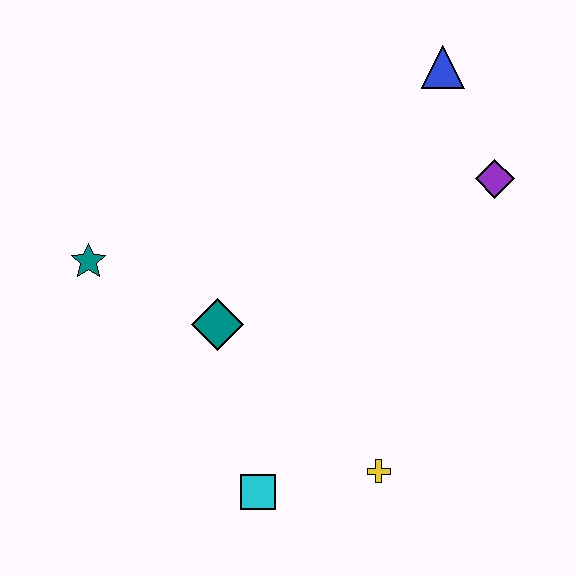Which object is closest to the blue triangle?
The purple diamond is closest to the blue triangle.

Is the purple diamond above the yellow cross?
Yes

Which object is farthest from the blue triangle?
The cyan square is farthest from the blue triangle.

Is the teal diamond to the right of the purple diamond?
No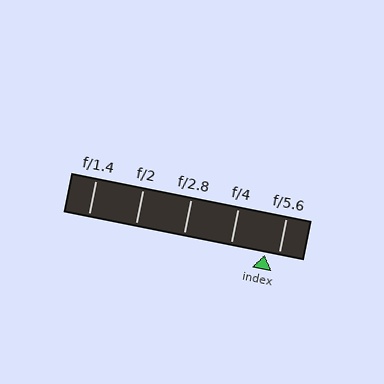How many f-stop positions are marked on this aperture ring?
There are 5 f-stop positions marked.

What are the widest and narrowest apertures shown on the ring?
The widest aperture shown is f/1.4 and the narrowest is f/5.6.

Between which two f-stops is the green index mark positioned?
The index mark is between f/4 and f/5.6.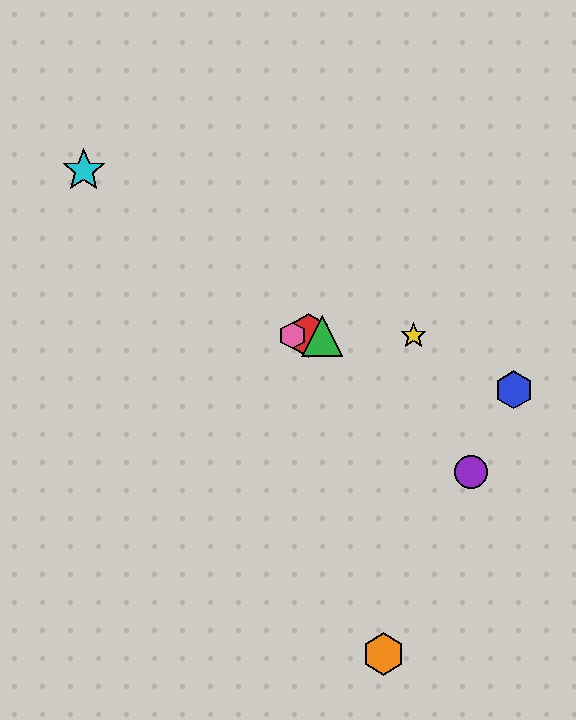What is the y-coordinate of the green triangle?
The green triangle is at y≈336.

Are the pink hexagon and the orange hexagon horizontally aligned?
No, the pink hexagon is at y≈336 and the orange hexagon is at y≈654.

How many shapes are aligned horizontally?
4 shapes (the red hexagon, the green triangle, the yellow star, the pink hexagon) are aligned horizontally.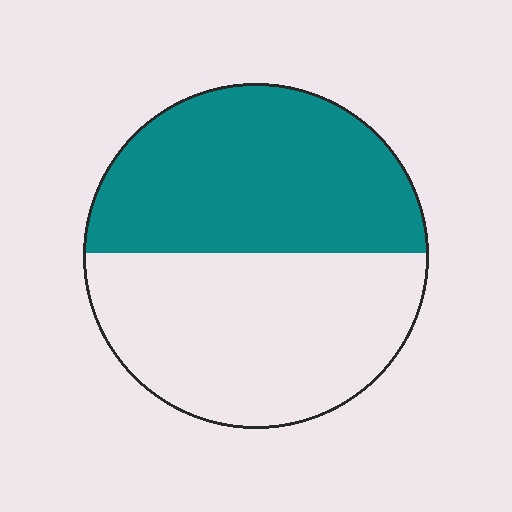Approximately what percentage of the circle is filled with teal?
Approximately 50%.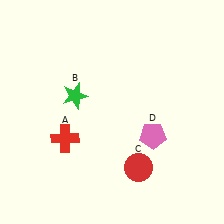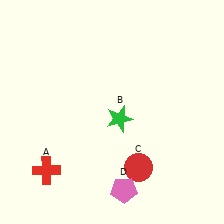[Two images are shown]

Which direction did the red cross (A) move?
The red cross (A) moved down.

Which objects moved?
The objects that moved are: the red cross (A), the green star (B), the pink pentagon (D).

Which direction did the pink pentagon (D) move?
The pink pentagon (D) moved down.